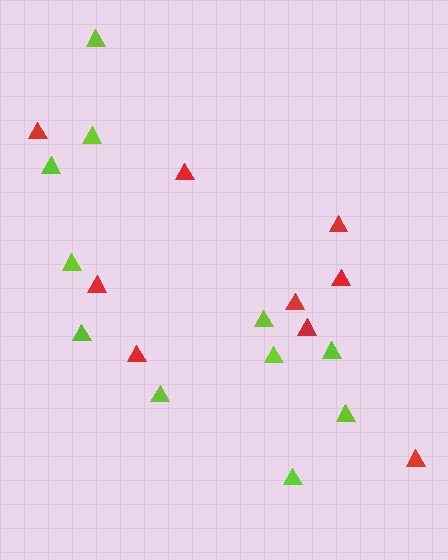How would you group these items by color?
There are 2 groups: one group of red triangles (9) and one group of lime triangles (11).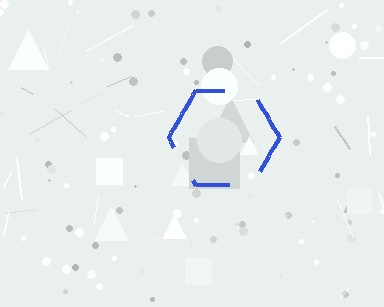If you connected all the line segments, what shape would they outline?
They would outline a hexagon.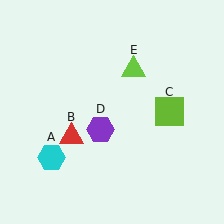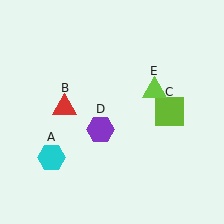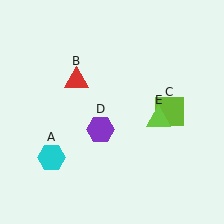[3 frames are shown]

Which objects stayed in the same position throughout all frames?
Cyan hexagon (object A) and lime square (object C) and purple hexagon (object D) remained stationary.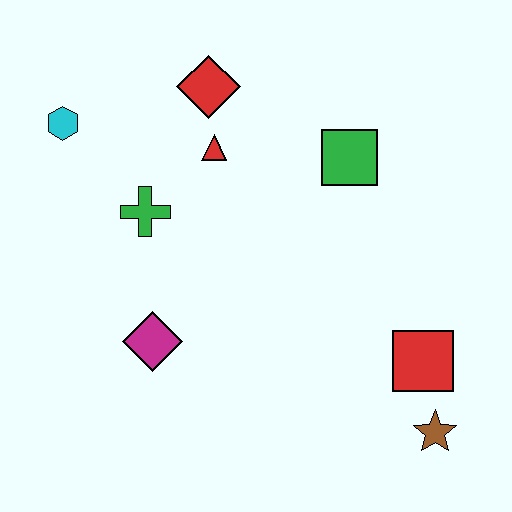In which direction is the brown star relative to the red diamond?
The brown star is below the red diamond.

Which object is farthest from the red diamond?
The brown star is farthest from the red diamond.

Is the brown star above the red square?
No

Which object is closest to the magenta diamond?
The green cross is closest to the magenta diamond.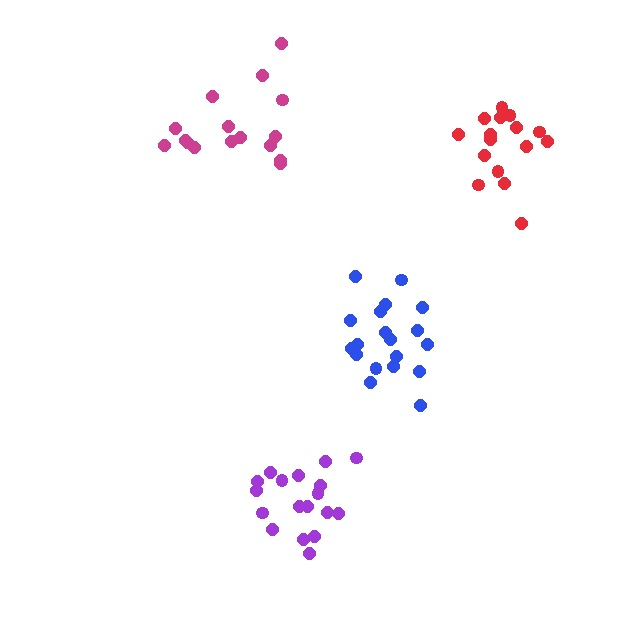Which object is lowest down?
The purple cluster is bottommost.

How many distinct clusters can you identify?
There are 4 distinct clusters.